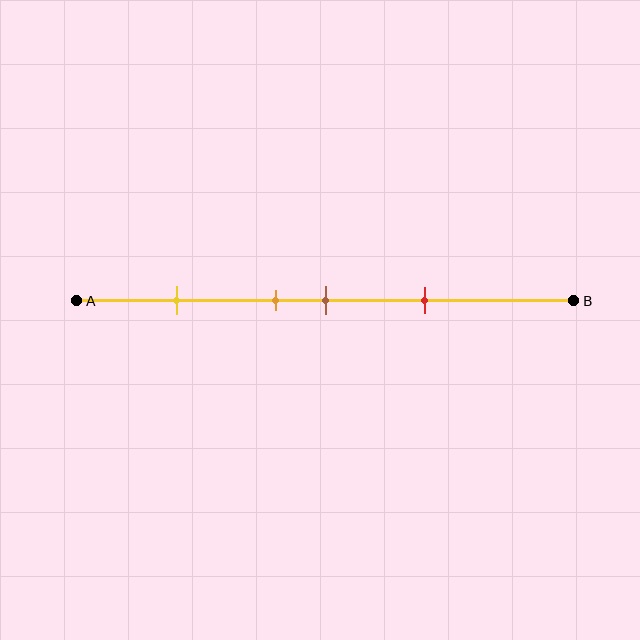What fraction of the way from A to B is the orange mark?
The orange mark is approximately 40% (0.4) of the way from A to B.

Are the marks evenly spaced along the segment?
No, the marks are not evenly spaced.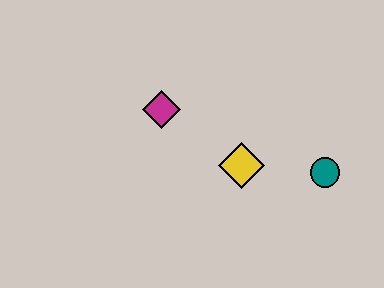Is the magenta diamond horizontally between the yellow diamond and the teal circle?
No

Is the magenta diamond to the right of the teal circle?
No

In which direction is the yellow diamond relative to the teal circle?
The yellow diamond is to the left of the teal circle.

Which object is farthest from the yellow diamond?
The magenta diamond is farthest from the yellow diamond.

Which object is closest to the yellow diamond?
The teal circle is closest to the yellow diamond.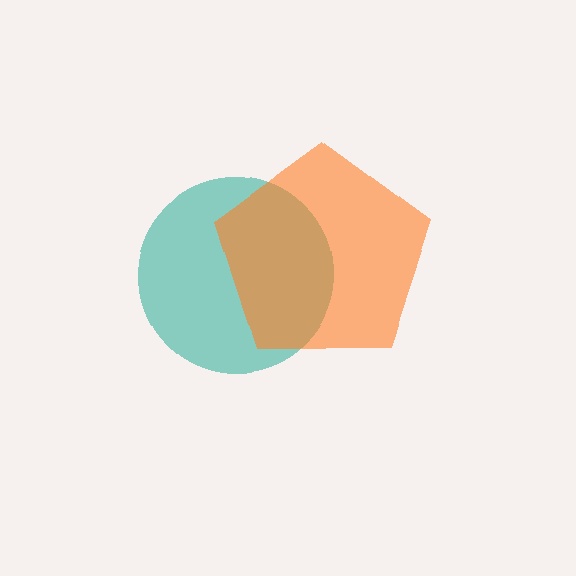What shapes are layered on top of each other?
The layered shapes are: a teal circle, an orange pentagon.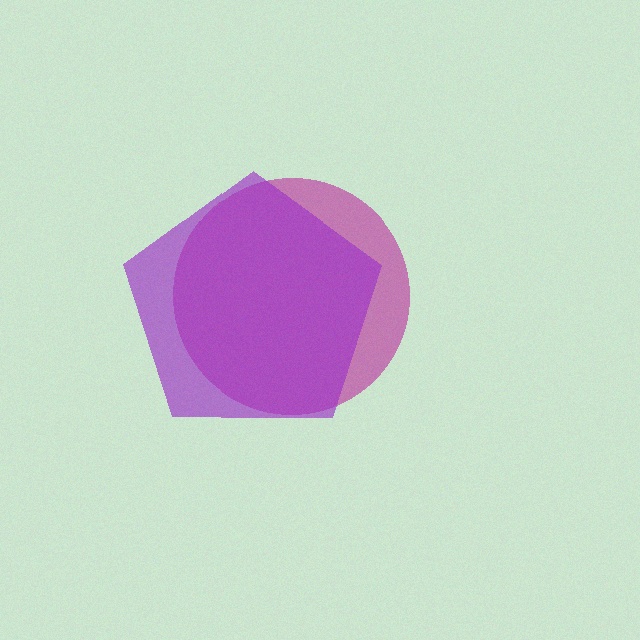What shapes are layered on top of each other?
The layered shapes are: a magenta circle, a purple pentagon.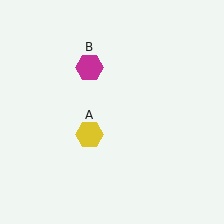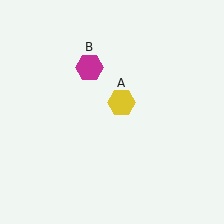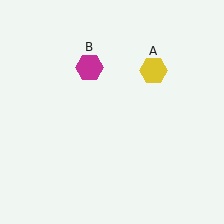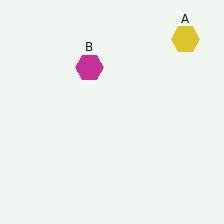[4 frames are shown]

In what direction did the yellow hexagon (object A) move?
The yellow hexagon (object A) moved up and to the right.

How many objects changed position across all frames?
1 object changed position: yellow hexagon (object A).